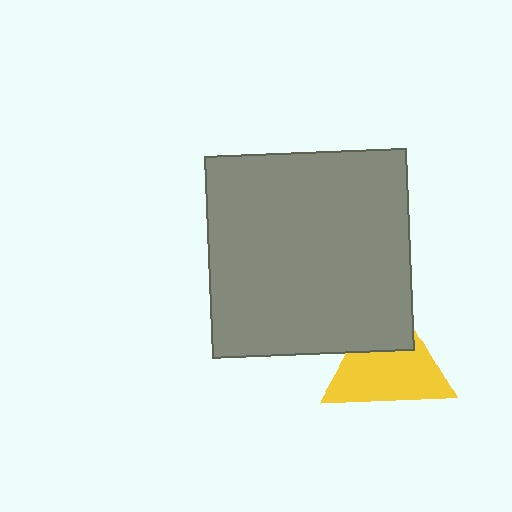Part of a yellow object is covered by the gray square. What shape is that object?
It is a triangle.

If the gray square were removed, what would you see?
You would see the complete yellow triangle.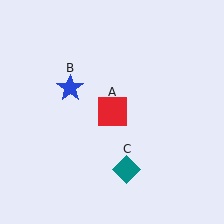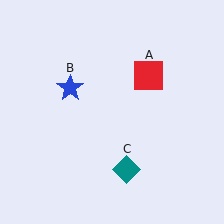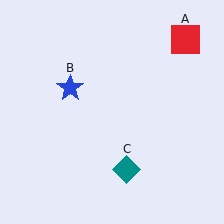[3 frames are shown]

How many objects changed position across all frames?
1 object changed position: red square (object A).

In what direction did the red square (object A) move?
The red square (object A) moved up and to the right.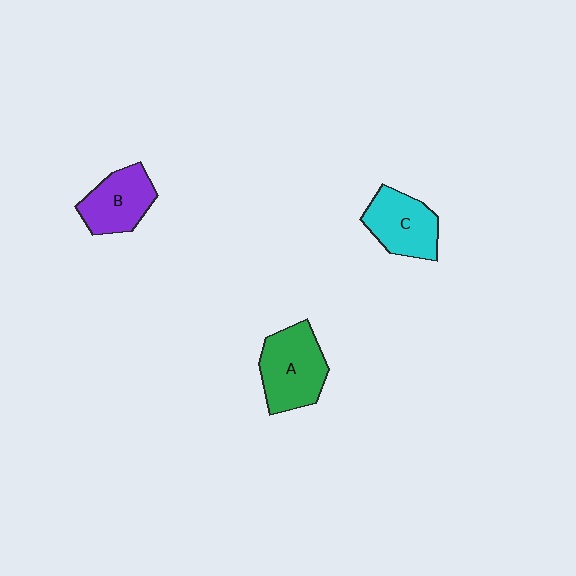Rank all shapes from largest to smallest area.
From largest to smallest: A (green), C (cyan), B (purple).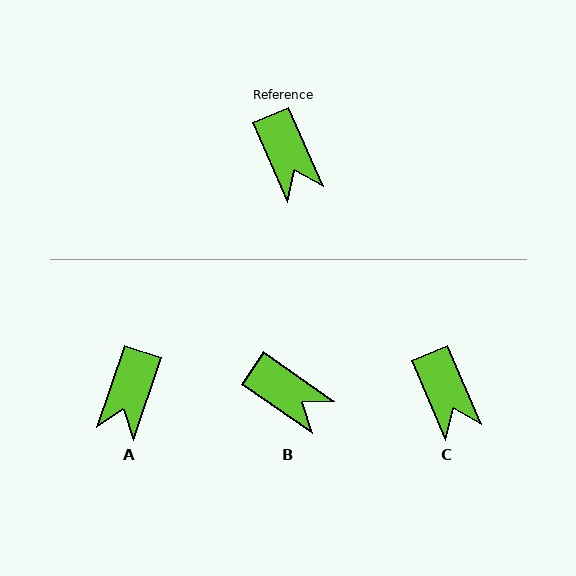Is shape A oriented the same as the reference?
No, it is off by about 42 degrees.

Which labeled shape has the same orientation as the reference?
C.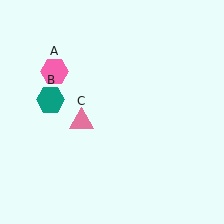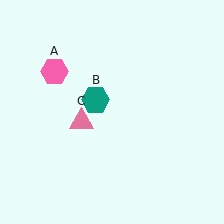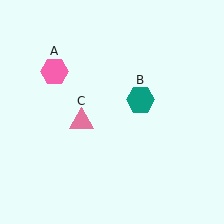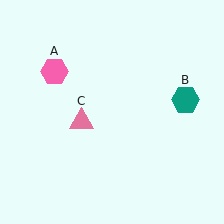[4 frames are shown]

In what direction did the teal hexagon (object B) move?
The teal hexagon (object B) moved right.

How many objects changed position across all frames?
1 object changed position: teal hexagon (object B).